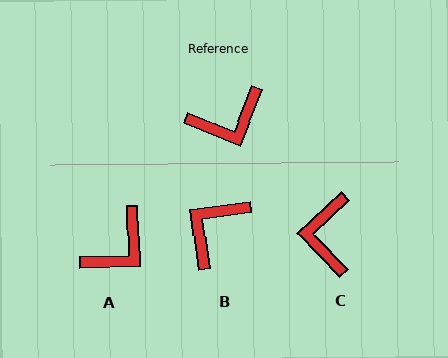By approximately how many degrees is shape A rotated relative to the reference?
Approximately 24 degrees counter-clockwise.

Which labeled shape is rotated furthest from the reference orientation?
B, about 150 degrees away.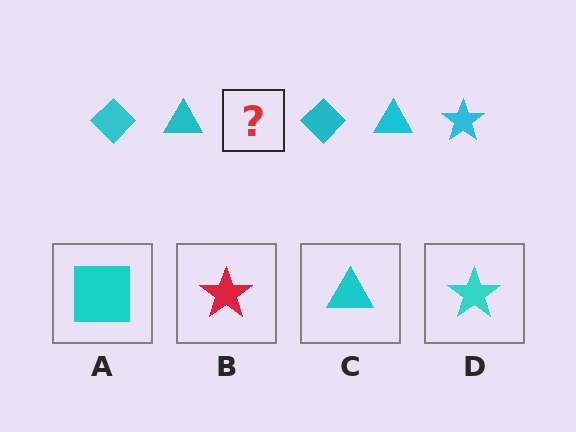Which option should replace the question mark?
Option D.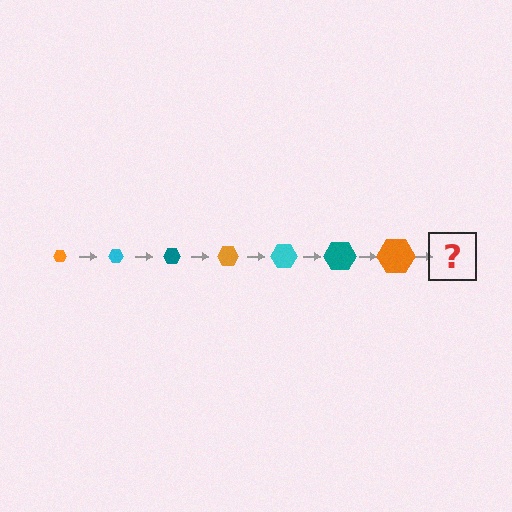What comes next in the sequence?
The next element should be a cyan hexagon, larger than the previous one.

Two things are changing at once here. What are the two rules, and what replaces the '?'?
The two rules are that the hexagon grows larger each step and the color cycles through orange, cyan, and teal. The '?' should be a cyan hexagon, larger than the previous one.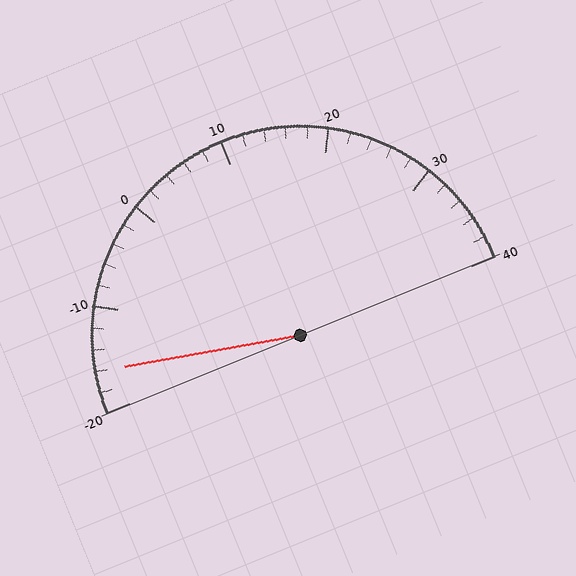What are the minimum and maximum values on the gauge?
The gauge ranges from -20 to 40.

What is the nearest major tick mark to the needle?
The nearest major tick mark is -20.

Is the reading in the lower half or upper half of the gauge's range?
The reading is in the lower half of the range (-20 to 40).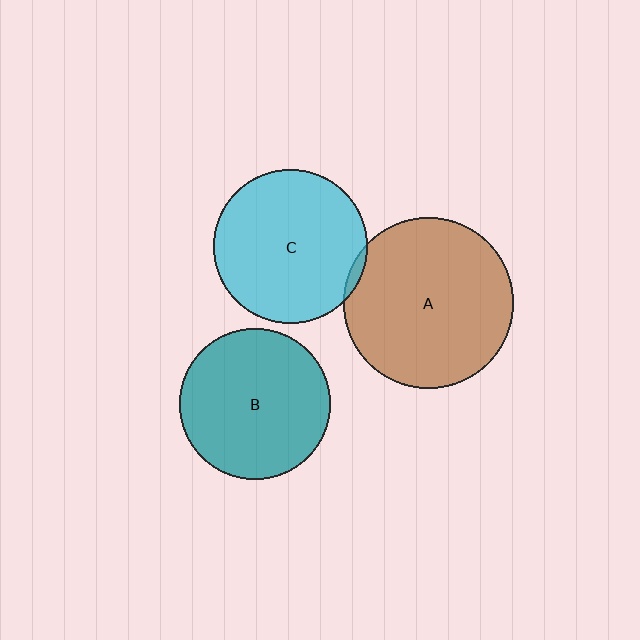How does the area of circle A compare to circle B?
Approximately 1.3 times.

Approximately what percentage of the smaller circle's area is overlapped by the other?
Approximately 5%.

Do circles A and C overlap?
Yes.